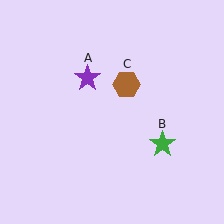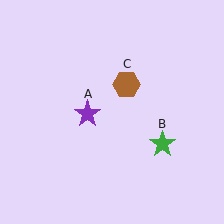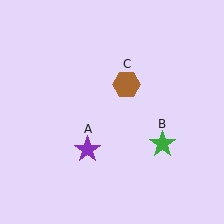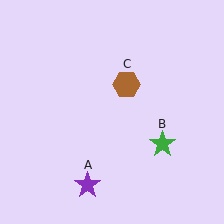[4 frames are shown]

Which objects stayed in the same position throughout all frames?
Green star (object B) and brown hexagon (object C) remained stationary.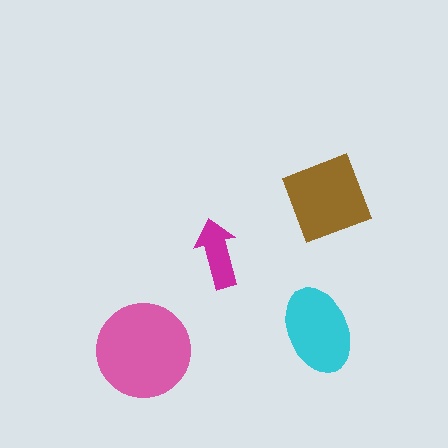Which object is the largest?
The pink circle.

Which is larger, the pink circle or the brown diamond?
The pink circle.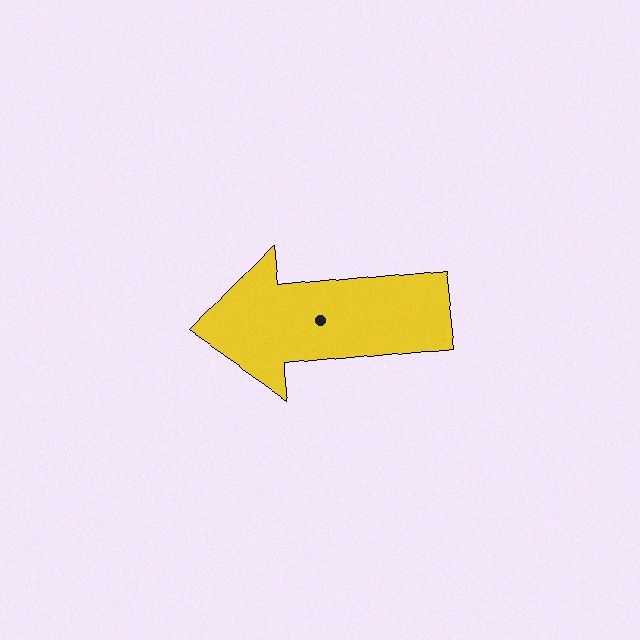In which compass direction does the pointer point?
West.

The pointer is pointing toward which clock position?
Roughly 9 o'clock.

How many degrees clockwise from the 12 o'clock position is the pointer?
Approximately 264 degrees.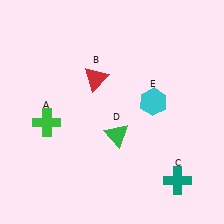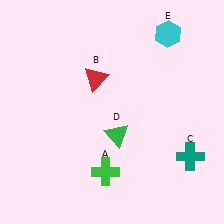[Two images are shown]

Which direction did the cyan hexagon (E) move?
The cyan hexagon (E) moved up.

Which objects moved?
The objects that moved are: the green cross (A), the teal cross (C), the cyan hexagon (E).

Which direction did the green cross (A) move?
The green cross (A) moved right.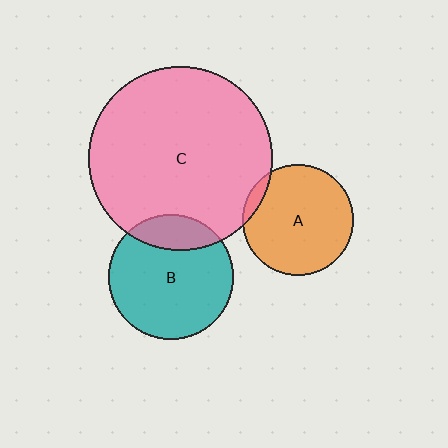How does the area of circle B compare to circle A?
Approximately 1.3 times.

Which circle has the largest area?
Circle C (pink).